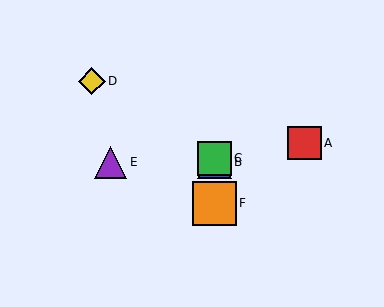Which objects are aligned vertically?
Objects B, C, F are aligned vertically.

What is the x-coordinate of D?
Object D is at x≈92.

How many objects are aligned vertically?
3 objects (B, C, F) are aligned vertically.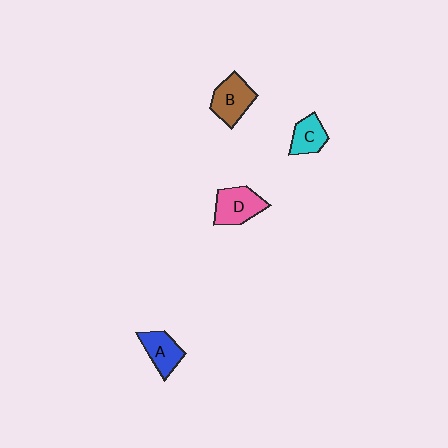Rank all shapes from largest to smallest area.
From largest to smallest: D (pink), B (brown), A (blue), C (cyan).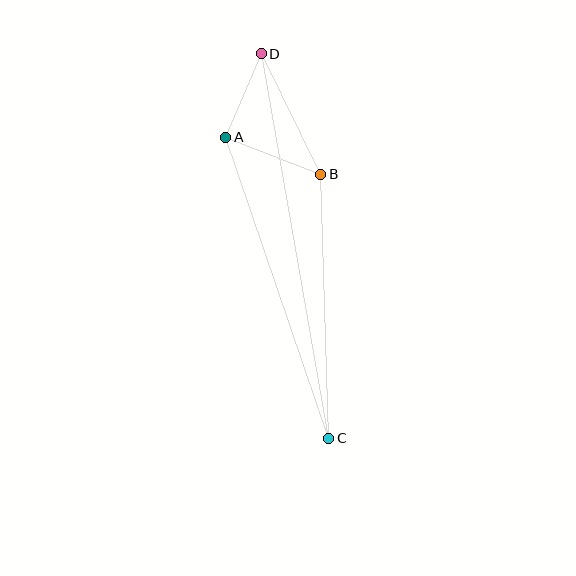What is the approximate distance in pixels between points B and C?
The distance between B and C is approximately 264 pixels.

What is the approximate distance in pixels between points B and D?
The distance between B and D is approximately 135 pixels.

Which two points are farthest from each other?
Points C and D are farthest from each other.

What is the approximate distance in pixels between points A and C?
The distance between A and C is approximately 318 pixels.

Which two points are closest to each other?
Points A and D are closest to each other.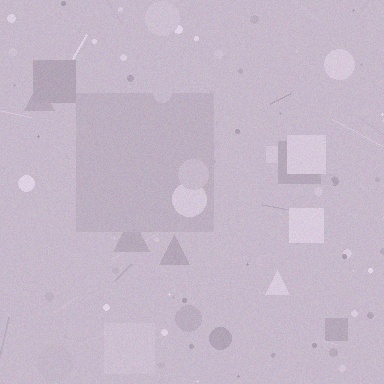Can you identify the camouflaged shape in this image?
The camouflaged shape is a square.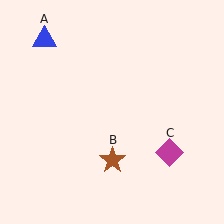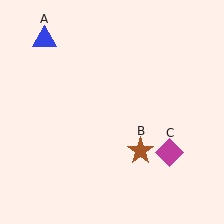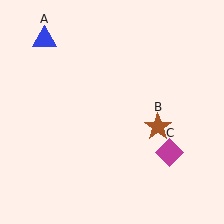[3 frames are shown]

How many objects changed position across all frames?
1 object changed position: brown star (object B).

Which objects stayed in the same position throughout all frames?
Blue triangle (object A) and magenta diamond (object C) remained stationary.